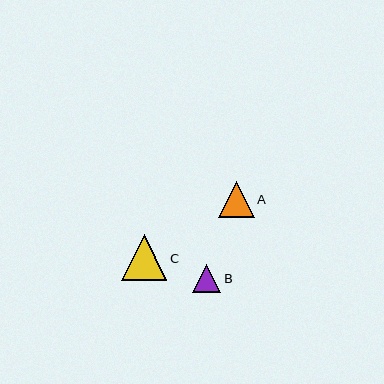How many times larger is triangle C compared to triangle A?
Triangle C is approximately 1.3 times the size of triangle A.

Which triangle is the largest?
Triangle C is the largest with a size of approximately 46 pixels.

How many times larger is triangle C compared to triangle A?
Triangle C is approximately 1.3 times the size of triangle A.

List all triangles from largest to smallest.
From largest to smallest: C, A, B.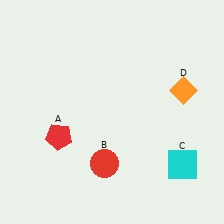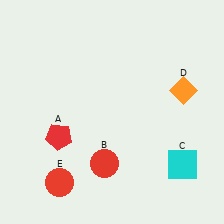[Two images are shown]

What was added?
A red circle (E) was added in Image 2.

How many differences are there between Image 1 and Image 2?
There is 1 difference between the two images.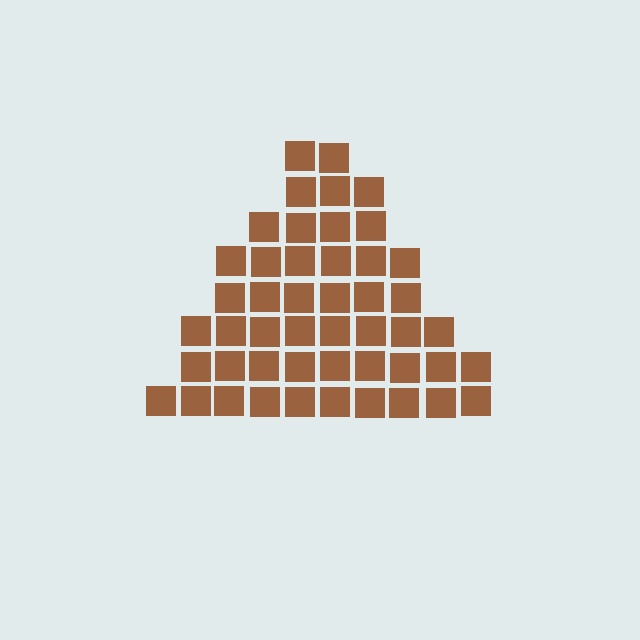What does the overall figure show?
The overall figure shows a triangle.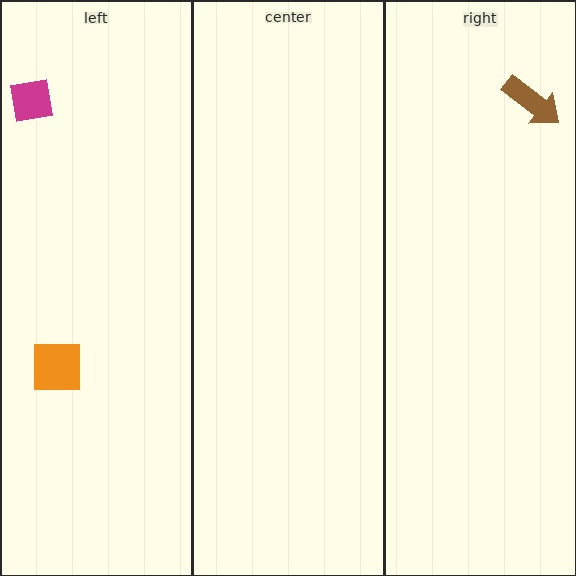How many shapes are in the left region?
2.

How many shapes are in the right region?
1.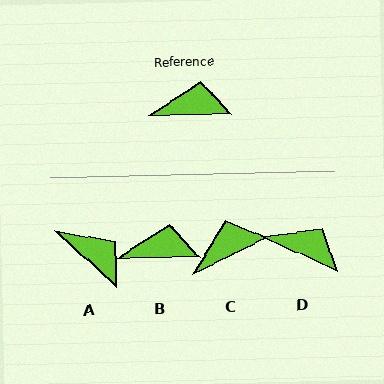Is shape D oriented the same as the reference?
No, it is off by about 24 degrees.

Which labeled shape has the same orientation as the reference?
B.